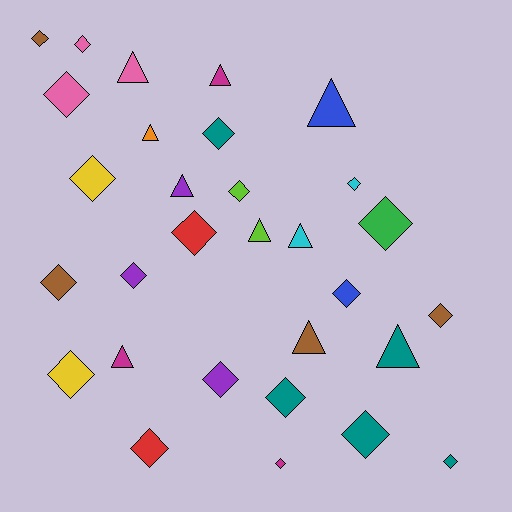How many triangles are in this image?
There are 10 triangles.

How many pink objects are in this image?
There are 3 pink objects.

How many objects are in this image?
There are 30 objects.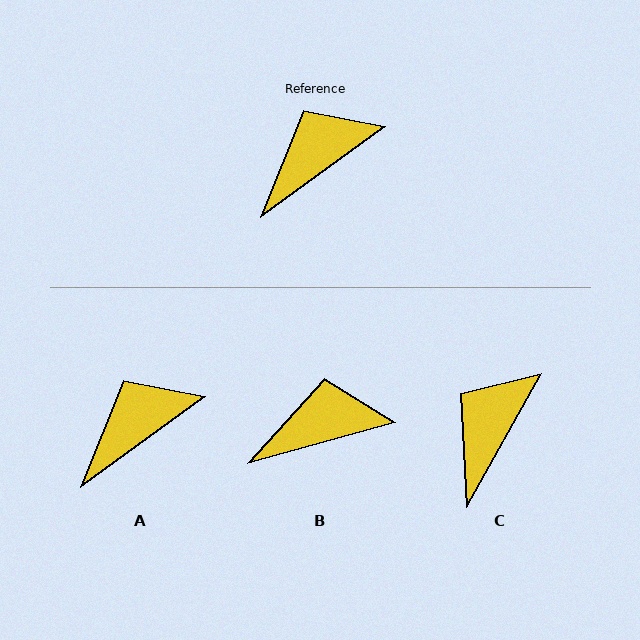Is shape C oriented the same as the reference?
No, it is off by about 24 degrees.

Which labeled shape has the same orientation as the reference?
A.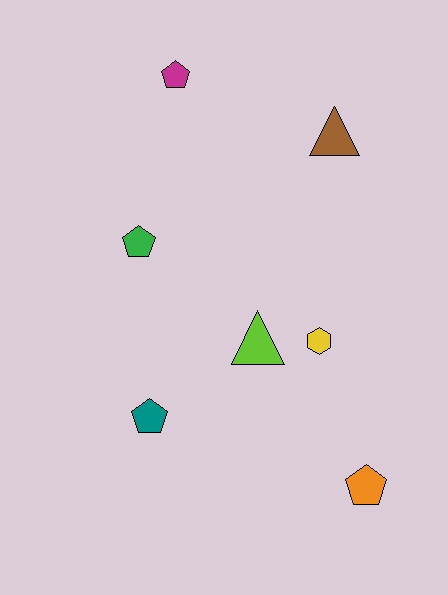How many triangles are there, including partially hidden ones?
There are 2 triangles.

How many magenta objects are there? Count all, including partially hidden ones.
There is 1 magenta object.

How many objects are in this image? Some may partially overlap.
There are 7 objects.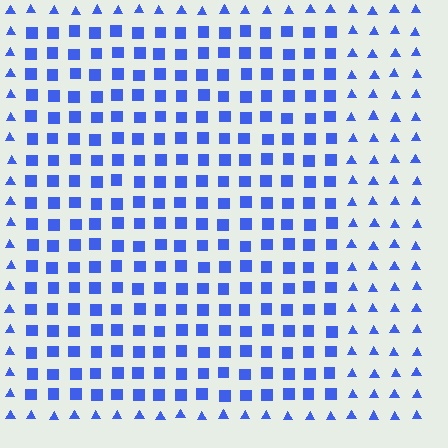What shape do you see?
I see a rectangle.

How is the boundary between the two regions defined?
The boundary is defined by a change in element shape: squares inside vs. triangles outside. All elements share the same color and spacing.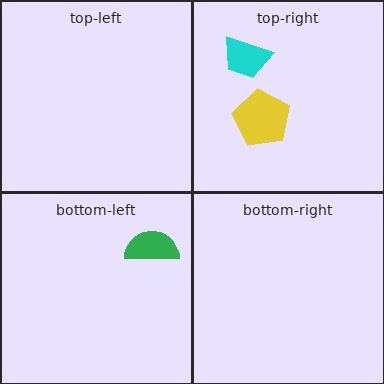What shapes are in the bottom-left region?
The green semicircle.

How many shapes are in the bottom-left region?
1.